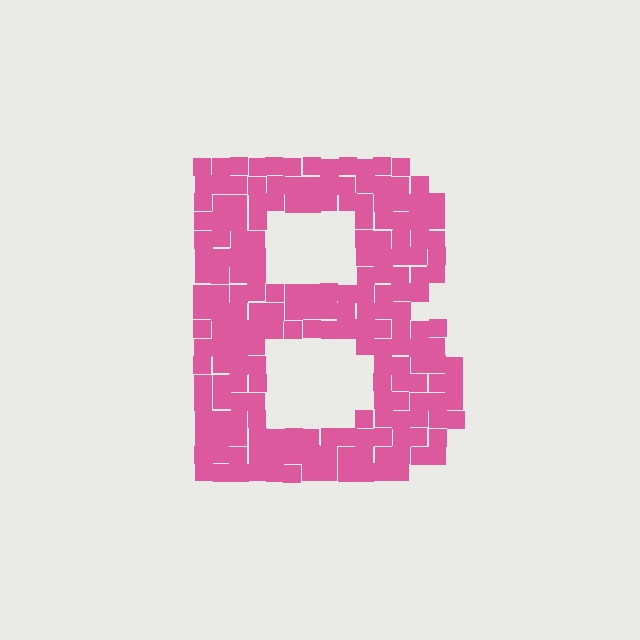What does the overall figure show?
The overall figure shows the letter B.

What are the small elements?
The small elements are squares.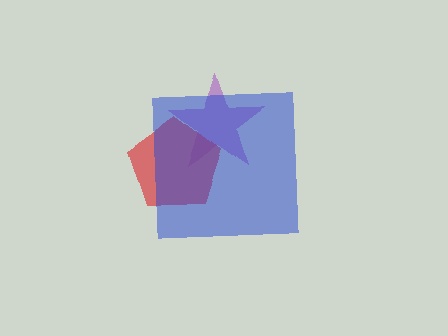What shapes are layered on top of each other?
The layered shapes are: a purple star, a red pentagon, a blue square.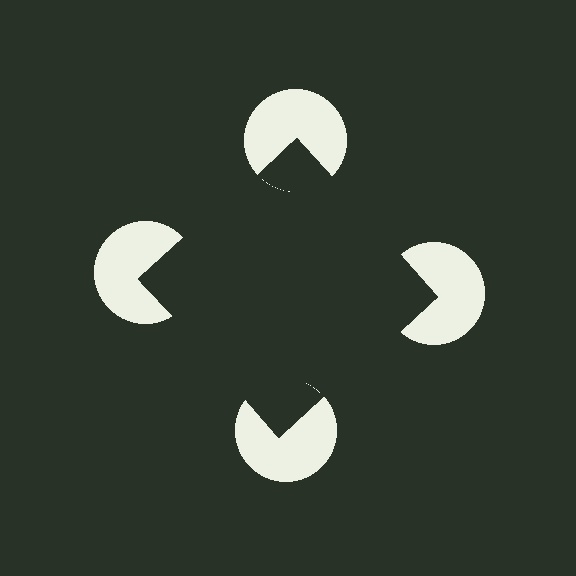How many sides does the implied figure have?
4 sides.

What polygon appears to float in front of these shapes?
An illusory square — its edges are inferred from the aligned wedge cuts in the pac-man discs, not physically drawn.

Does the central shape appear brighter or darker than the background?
It typically appears slightly darker than the background, even though no actual brightness change is drawn.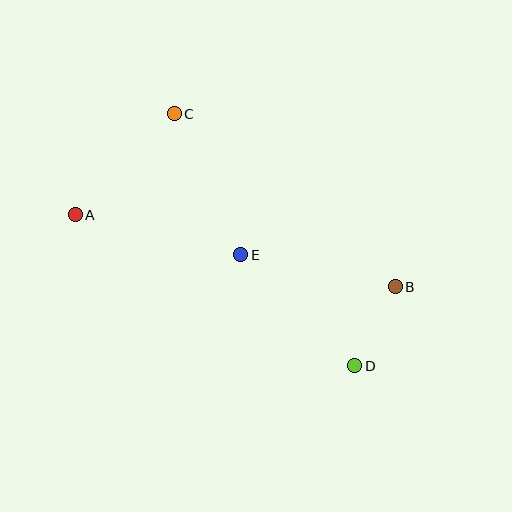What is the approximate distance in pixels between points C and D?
The distance between C and D is approximately 310 pixels.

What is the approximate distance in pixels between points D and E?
The distance between D and E is approximately 159 pixels.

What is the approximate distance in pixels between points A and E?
The distance between A and E is approximately 170 pixels.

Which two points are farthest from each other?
Points A and B are farthest from each other.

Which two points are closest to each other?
Points B and D are closest to each other.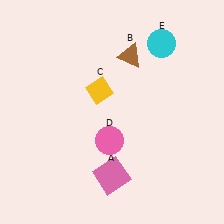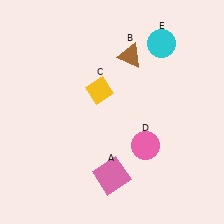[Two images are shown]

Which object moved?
The pink circle (D) moved right.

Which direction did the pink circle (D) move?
The pink circle (D) moved right.